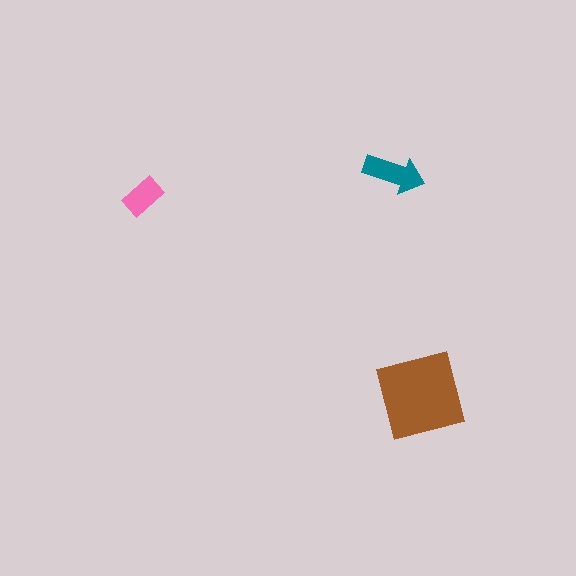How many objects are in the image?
There are 3 objects in the image.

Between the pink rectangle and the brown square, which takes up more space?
The brown square.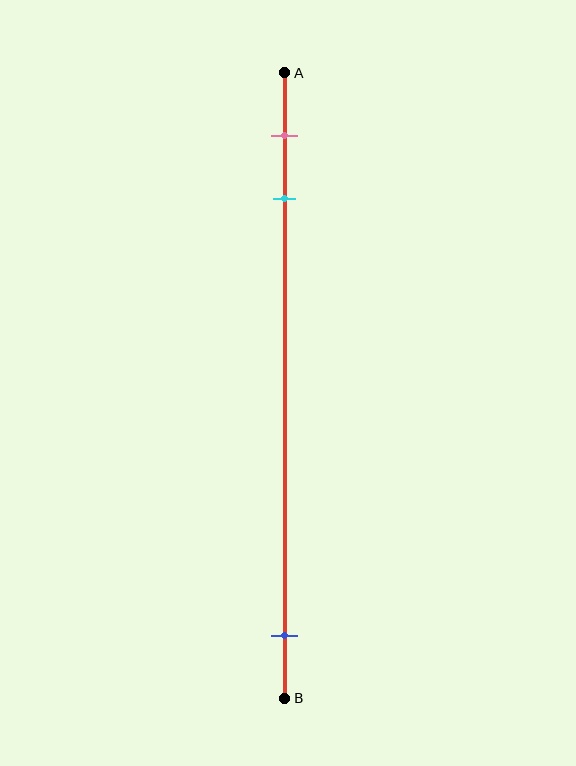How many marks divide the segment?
There are 3 marks dividing the segment.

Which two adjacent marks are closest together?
The pink and cyan marks are the closest adjacent pair.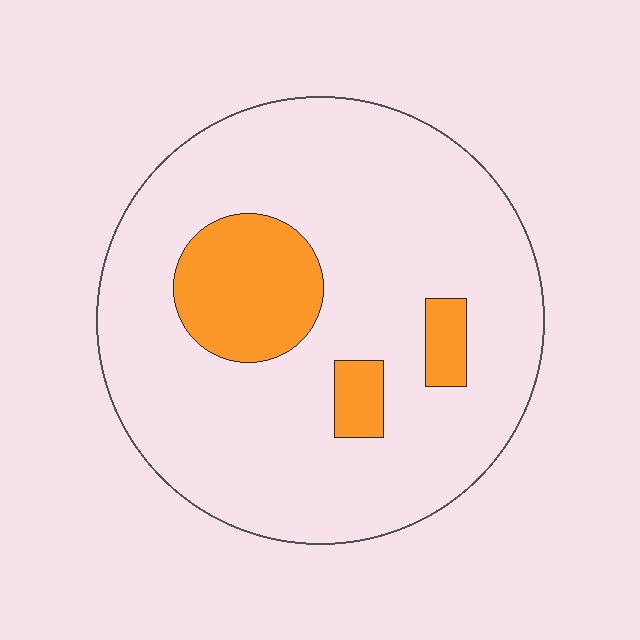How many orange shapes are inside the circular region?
3.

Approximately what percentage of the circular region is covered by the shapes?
Approximately 15%.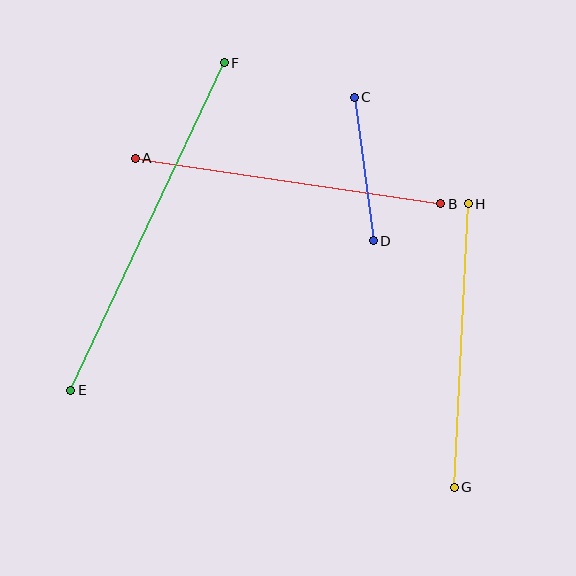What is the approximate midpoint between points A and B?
The midpoint is at approximately (288, 181) pixels.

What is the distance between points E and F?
The distance is approximately 362 pixels.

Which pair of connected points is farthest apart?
Points E and F are farthest apart.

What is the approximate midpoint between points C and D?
The midpoint is at approximately (364, 169) pixels.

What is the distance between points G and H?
The distance is approximately 284 pixels.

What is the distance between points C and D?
The distance is approximately 145 pixels.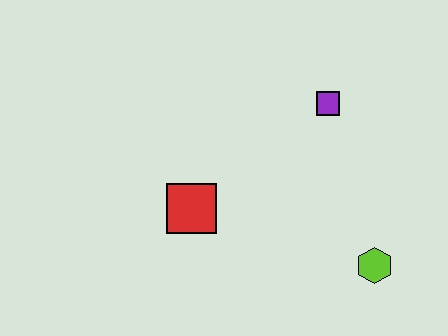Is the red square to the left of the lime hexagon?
Yes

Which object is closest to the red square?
The purple square is closest to the red square.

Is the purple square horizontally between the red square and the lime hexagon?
Yes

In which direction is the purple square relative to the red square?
The purple square is to the right of the red square.